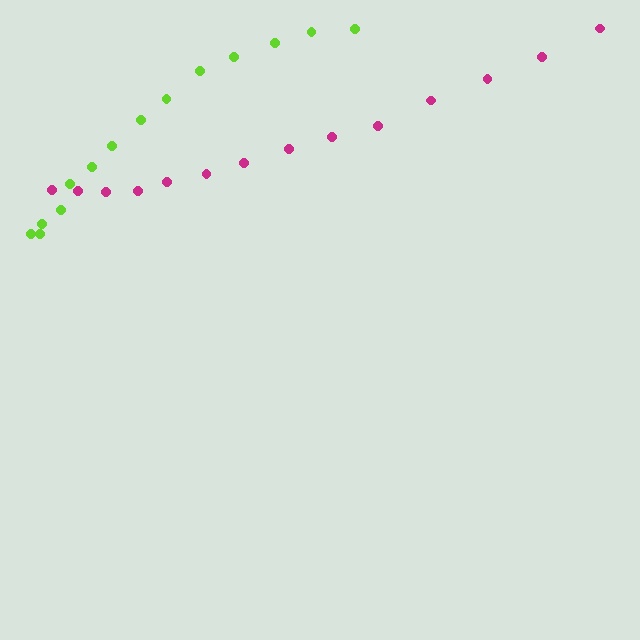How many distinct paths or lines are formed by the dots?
There are 2 distinct paths.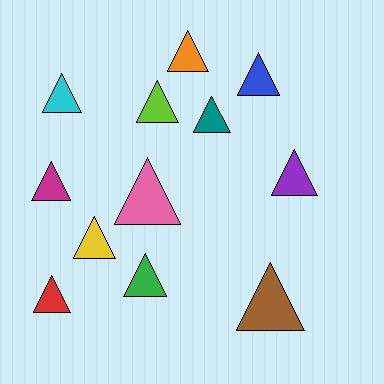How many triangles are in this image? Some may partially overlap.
There are 12 triangles.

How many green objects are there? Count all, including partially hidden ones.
There is 1 green object.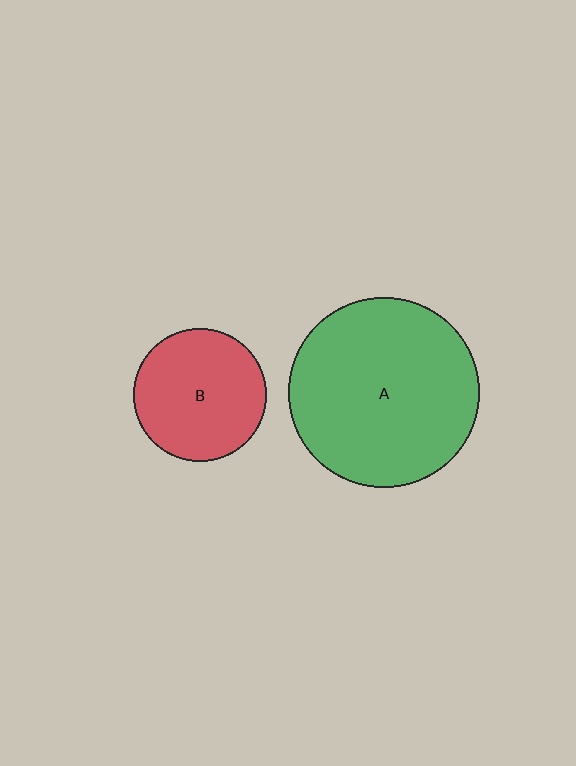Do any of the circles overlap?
No, none of the circles overlap.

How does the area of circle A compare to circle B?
Approximately 2.0 times.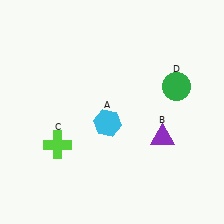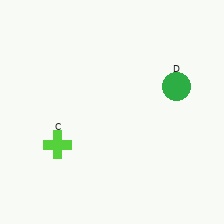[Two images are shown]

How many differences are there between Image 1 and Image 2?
There are 2 differences between the two images.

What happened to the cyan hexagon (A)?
The cyan hexagon (A) was removed in Image 2. It was in the bottom-left area of Image 1.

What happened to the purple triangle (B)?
The purple triangle (B) was removed in Image 2. It was in the bottom-right area of Image 1.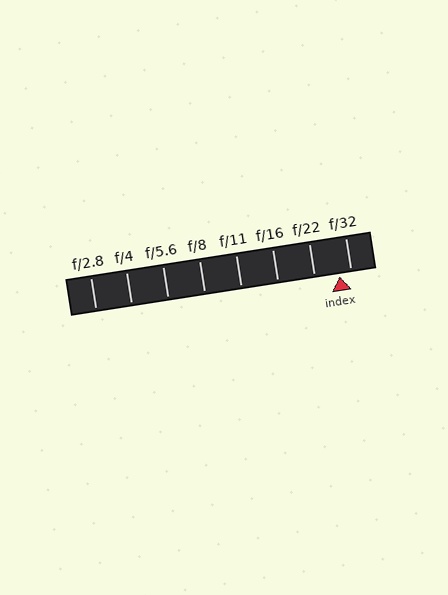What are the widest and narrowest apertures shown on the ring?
The widest aperture shown is f/2.8 and the narrowest is f/32.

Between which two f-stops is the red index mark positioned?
The index mark is between f/22 and f/32.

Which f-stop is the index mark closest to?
The index mark is closest to f/32.